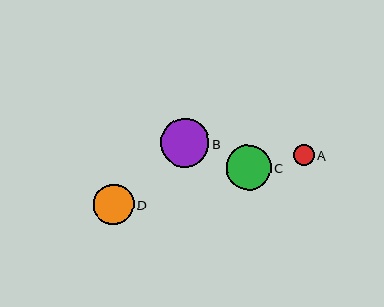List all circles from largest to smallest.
From largest to smallest: B, C, D, A.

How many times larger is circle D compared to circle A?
Circle D is approximately 1.9 times the size of circle A.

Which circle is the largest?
Circle B is the largest with a size of approximately 49 pixels.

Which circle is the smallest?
Circle A is the smallest with a size of approximately 21 pixels.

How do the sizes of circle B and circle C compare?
Circle B and circle C are approximately the same size.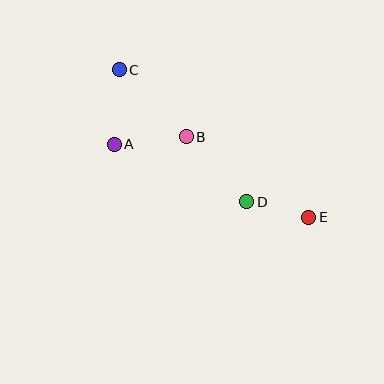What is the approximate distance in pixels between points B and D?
The distance between B and D is approximately 89 pixels.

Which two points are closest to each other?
Points D and E are closest to each other.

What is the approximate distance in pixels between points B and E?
The distance between B and E is approximately 147 pixels.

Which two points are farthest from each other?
Points C and E are farthest from each other.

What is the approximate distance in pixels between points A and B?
The distance between A and B is approximately 72 pixels.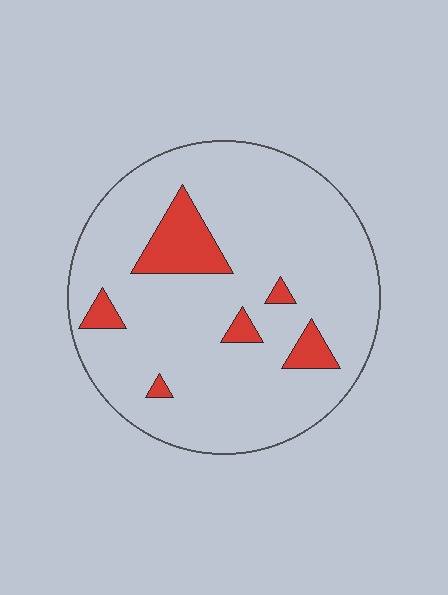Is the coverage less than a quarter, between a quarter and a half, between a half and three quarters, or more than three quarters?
Less than a quarter.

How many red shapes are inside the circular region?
6.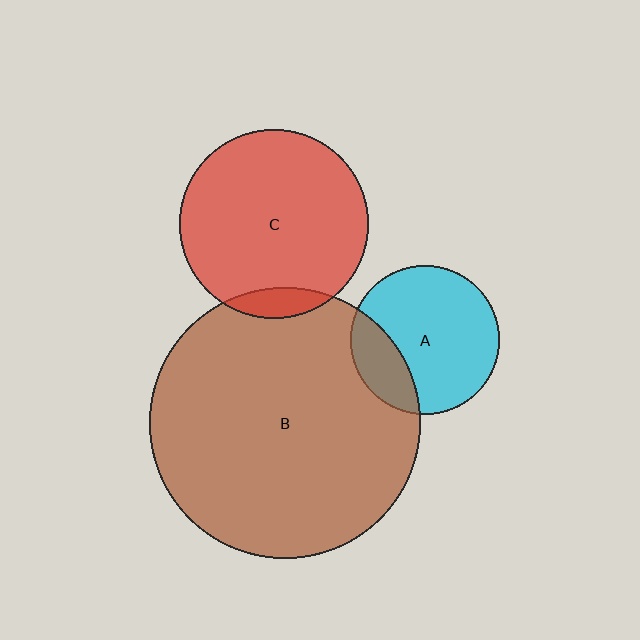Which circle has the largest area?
Circle B (brown).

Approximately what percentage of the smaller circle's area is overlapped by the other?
Approximately 25%.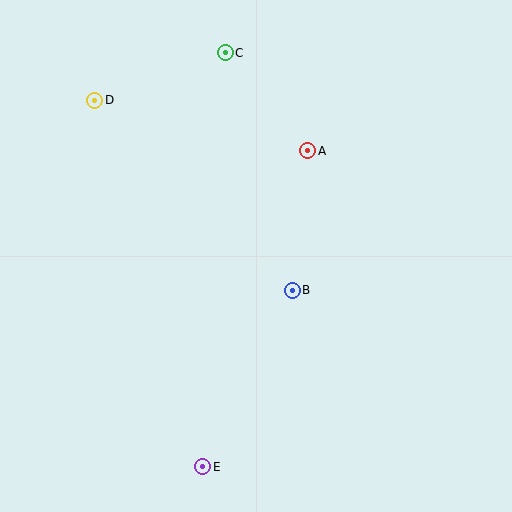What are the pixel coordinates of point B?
Point B is at (292, 290).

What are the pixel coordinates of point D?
Point D is at (95, 100).